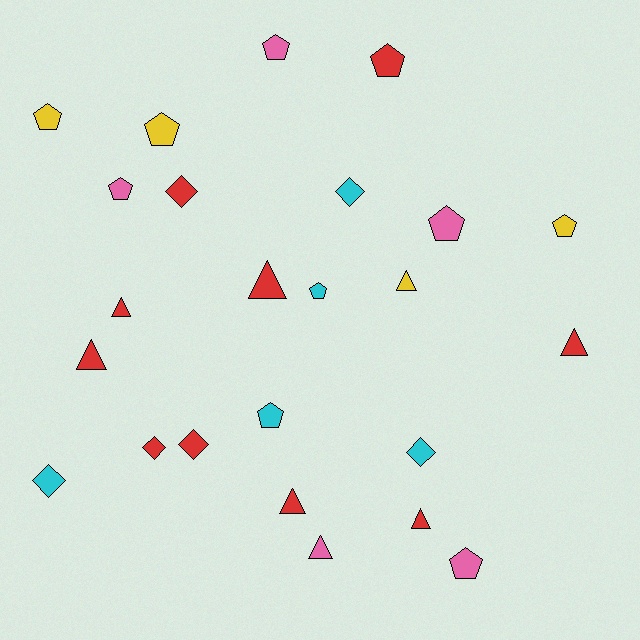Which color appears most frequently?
Red, with 10 objects.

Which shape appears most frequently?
Pentagon, with 10 objects.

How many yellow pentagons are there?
There are 3 yellow pentagons.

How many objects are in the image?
There are 24 objects.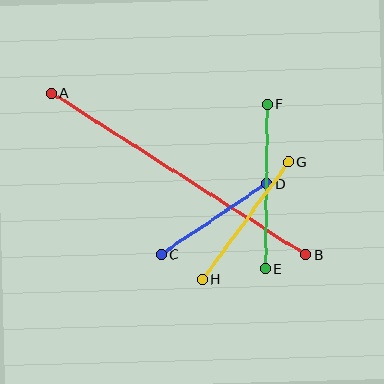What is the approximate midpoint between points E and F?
The midpoint is at approximately (266, 187) pixels.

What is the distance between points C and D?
The distance is approximately 127 pixels.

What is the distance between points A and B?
The distance is approximately 301 pixels.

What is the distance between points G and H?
The distance is approximately 145 pixels.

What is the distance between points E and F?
The distance is approximately 164 pixels.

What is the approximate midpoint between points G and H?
The midpoint is at approximately (246, 221) pixels.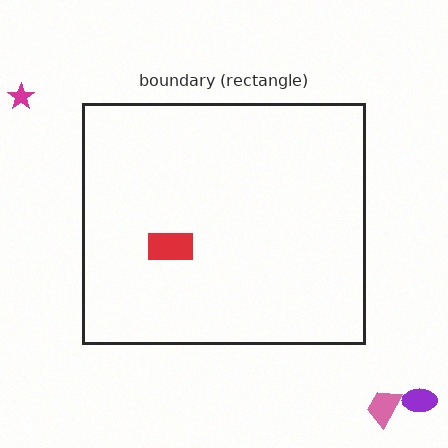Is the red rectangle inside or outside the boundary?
Inside.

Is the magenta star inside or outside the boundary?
Outside.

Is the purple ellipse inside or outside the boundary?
Outside.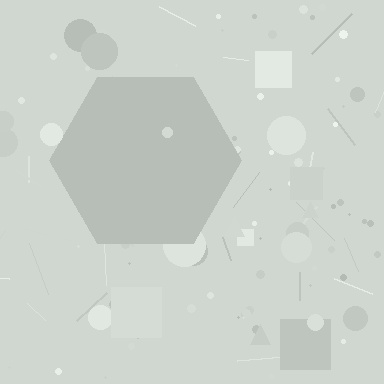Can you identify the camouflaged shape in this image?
The camouflaged shape is a hexagon.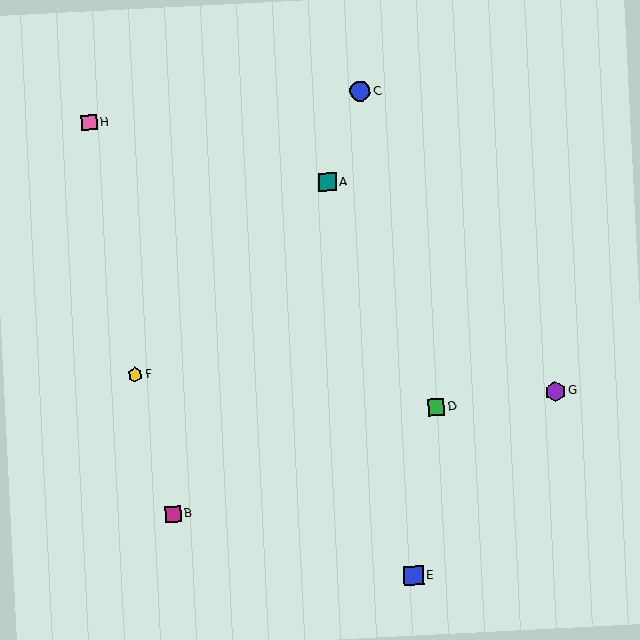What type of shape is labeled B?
Shape B is a magenta square.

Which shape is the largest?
The blue circle (labeled C) is the largest.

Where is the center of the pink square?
The center of the pink square is at (89, 123).